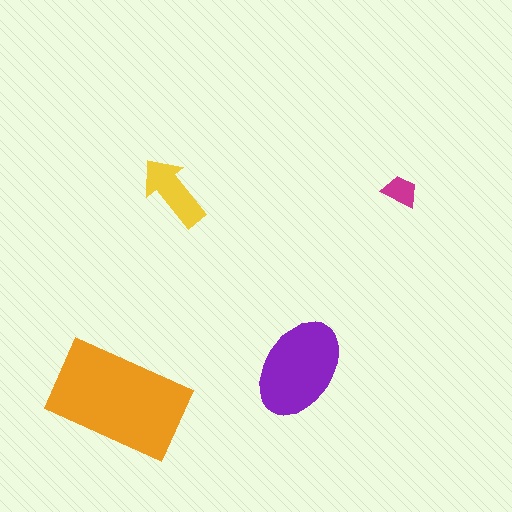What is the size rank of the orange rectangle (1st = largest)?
1st.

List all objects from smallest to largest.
The magenta trapezoid, the yellow arrow, the purple ellipse, the orange rectangle.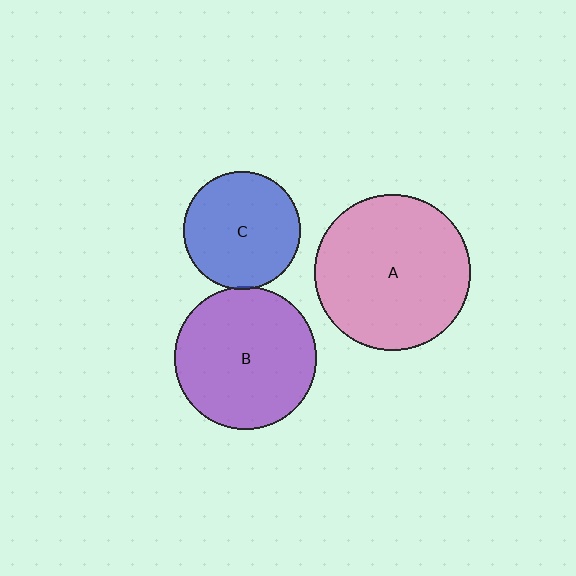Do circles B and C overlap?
Yes.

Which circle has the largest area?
Circle A (pink).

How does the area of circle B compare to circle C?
Approximately 1.5 times.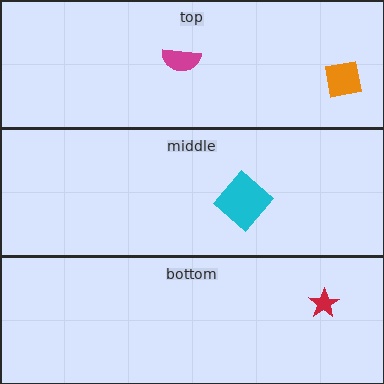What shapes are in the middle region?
The teal arrow, the cyan diamond.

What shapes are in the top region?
The orange square, the magenta semicircle.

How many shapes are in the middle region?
2.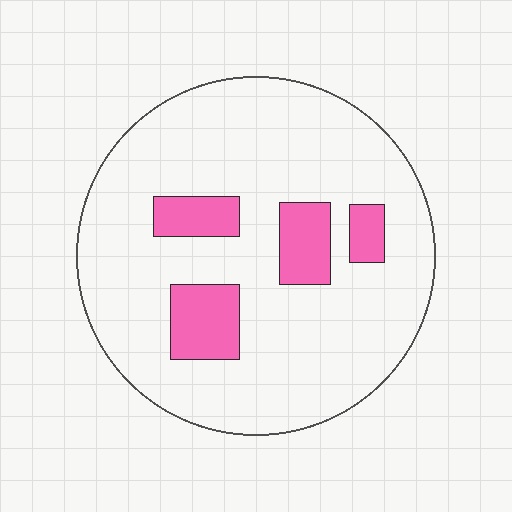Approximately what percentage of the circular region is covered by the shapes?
Approximately 15%.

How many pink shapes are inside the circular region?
4.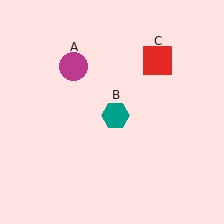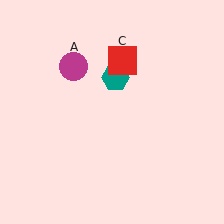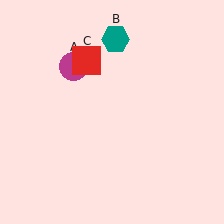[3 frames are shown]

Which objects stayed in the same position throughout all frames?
Magenta circle (object A) remained stationary.